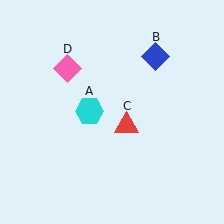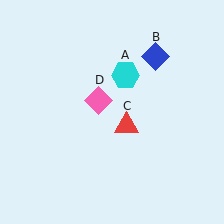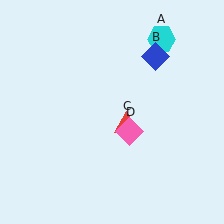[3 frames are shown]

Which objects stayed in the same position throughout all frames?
Blue diamond (object B) and red triangle (object C) remained stationary.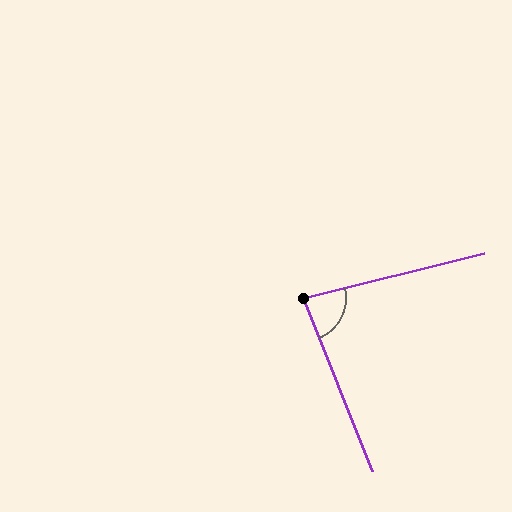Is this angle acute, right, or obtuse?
It is acute.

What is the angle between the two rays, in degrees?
Approximately 82 degrees.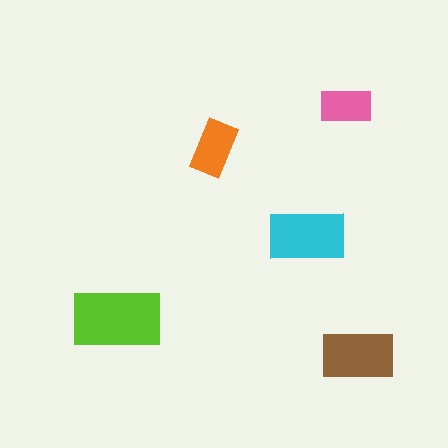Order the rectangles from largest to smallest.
the lime one, the cyan one, the brown one, the orange one, the pink one.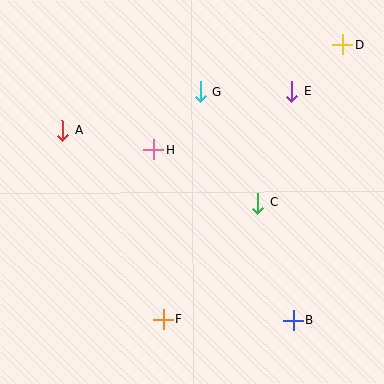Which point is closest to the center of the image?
Point H at (153, 150) is closest to the center.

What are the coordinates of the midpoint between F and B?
The midpoint between F and B is at (228, 320).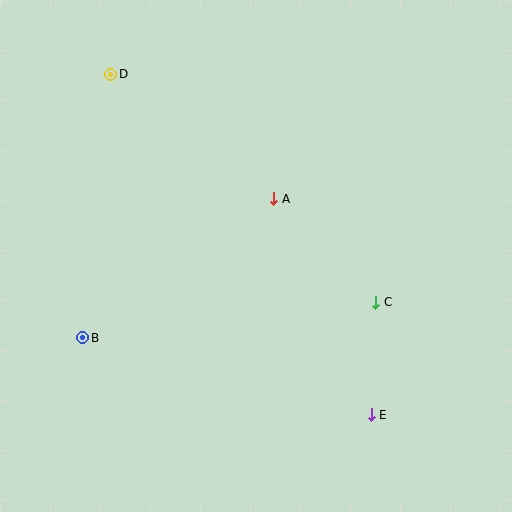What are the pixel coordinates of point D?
Point D is at (111, 74).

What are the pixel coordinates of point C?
Point C is at (376, 302).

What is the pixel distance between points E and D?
The distance between E and D is 428 pixels.